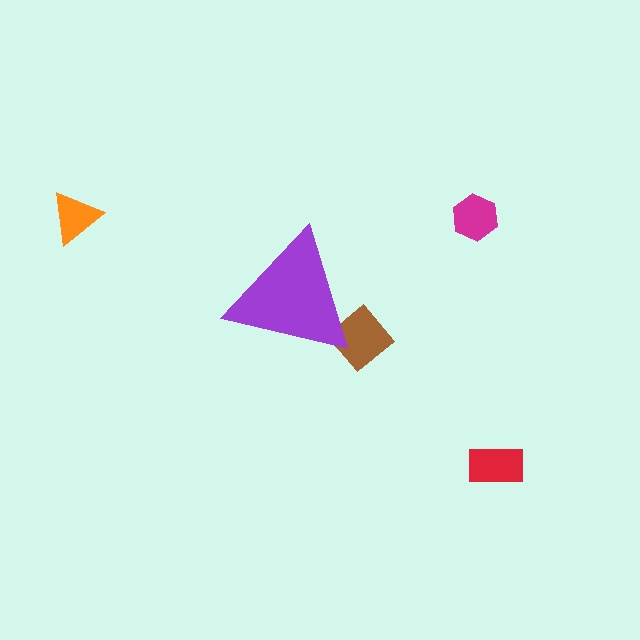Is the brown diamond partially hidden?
Yes, the brown diamond is partially hidden behind the purple triangle.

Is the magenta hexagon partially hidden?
No, the magenta hexagon is fully visible.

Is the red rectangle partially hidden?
No, the red rectangle is fully visible.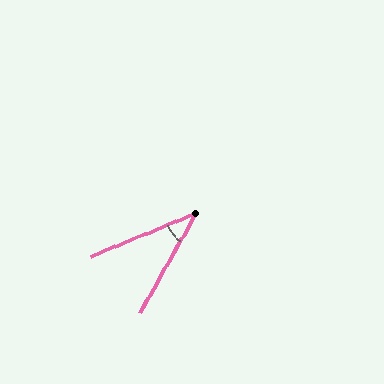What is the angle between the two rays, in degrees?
Approximately 38 degrees.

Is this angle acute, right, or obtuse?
It is acute.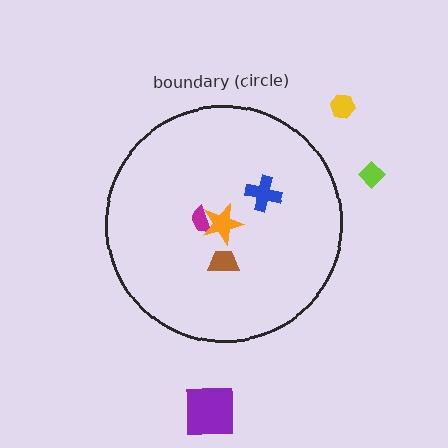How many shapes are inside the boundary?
4 inside, 3 outside.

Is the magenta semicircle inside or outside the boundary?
Inside.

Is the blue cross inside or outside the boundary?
Inside.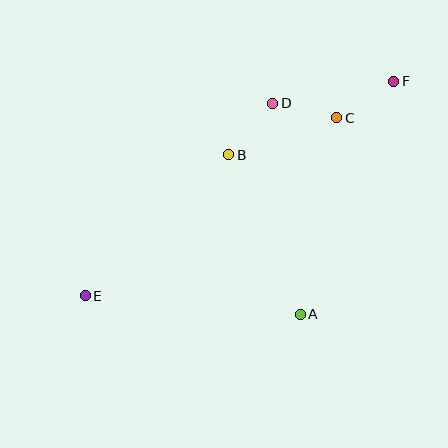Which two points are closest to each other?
Points C and D are closest to each other.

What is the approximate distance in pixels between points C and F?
The distance between C and F is approximately 68 pixels.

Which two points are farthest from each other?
Points E and F are farthest from each other.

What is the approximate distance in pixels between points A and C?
The distance between A and C is approximately 200 pixels.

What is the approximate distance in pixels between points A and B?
The distance between A and B is approximately 175 pixels.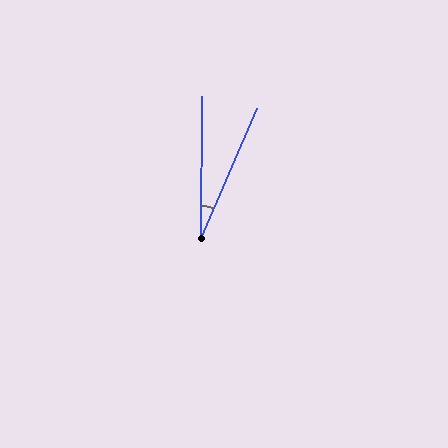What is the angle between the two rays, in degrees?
Approximately 23 degrees.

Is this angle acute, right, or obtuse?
It is acute.